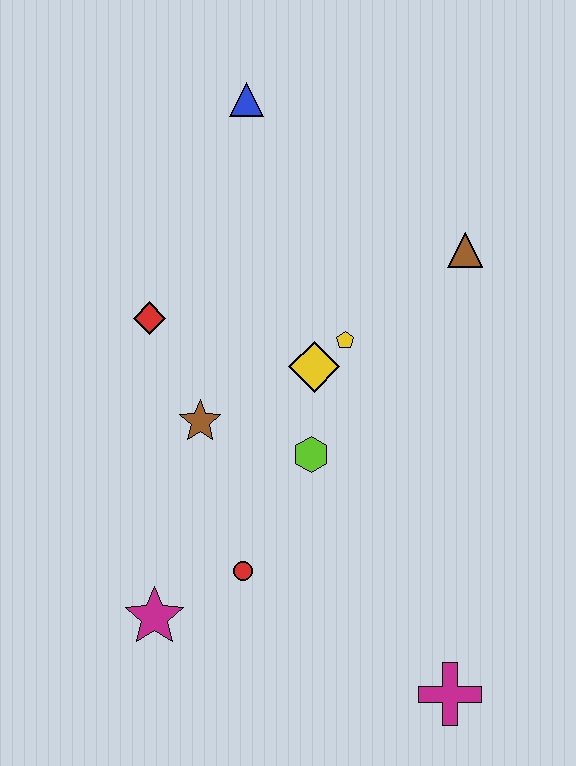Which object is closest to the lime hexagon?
The yellow diamond is closest to the lime hexagon.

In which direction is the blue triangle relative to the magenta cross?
The blue triangle is above the magenta cross.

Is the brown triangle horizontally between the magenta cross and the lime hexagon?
No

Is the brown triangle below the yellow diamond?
No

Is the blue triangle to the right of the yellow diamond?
No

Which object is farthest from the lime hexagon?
The blue triangle is farthest from the lime hexagon.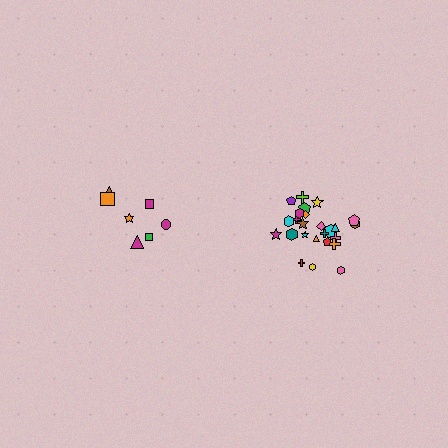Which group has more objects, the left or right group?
The right group.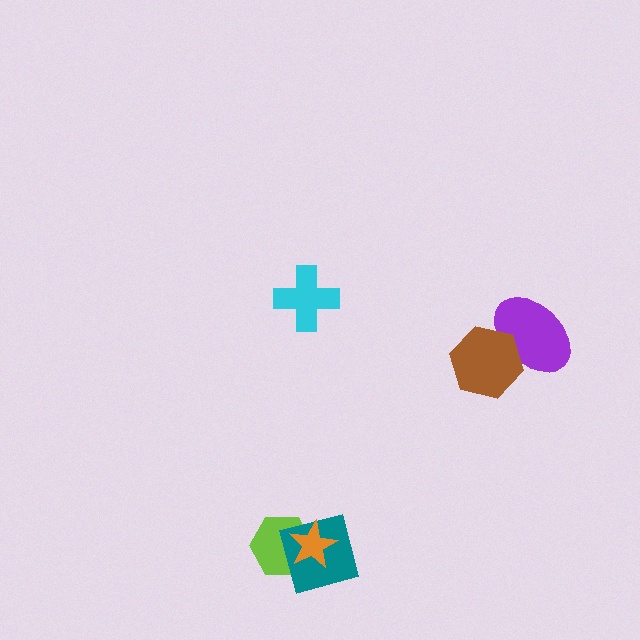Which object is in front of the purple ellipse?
The brown hexagon is in front of the purple ellipse.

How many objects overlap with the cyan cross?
0 objects overlap with the cyan cross.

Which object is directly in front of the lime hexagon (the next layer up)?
The teal square is directly in front of the lime hexagon.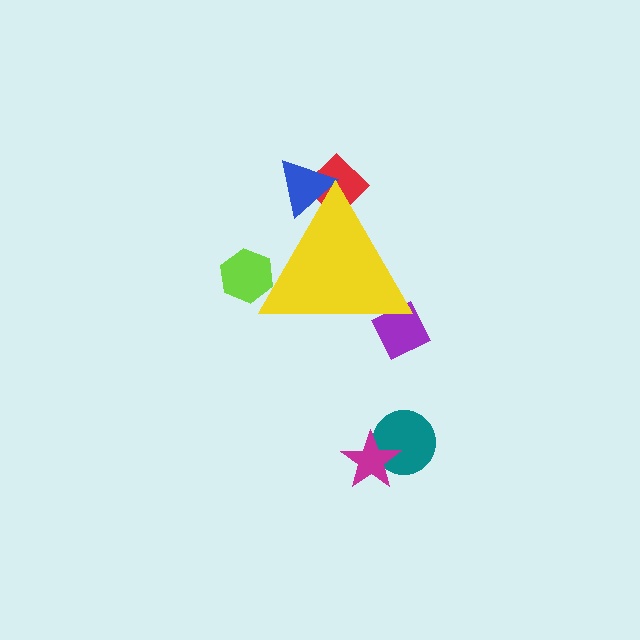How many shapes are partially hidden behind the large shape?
4 shapes are partially hidden.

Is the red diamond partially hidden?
Yes, the red diamond is partially hidden behind the yellow triangle.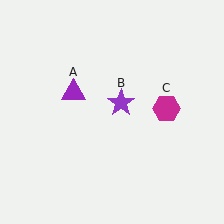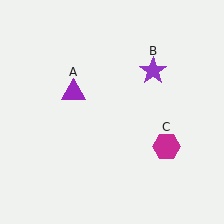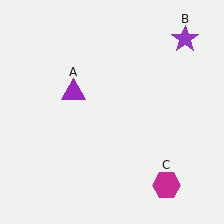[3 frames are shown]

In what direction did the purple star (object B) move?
The purple star (object B) moved up and to the right.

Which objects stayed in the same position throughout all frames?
Purple triangle (object A) remained stationary.